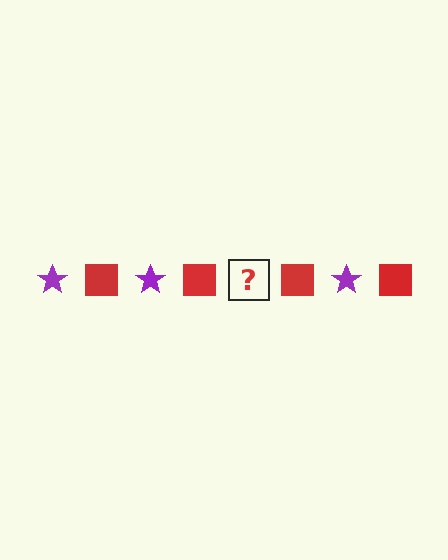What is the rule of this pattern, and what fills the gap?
The rule is that the pattern alternates between purple star and red square. The gap should be filled with a purple star.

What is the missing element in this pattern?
The missing element is a purple star.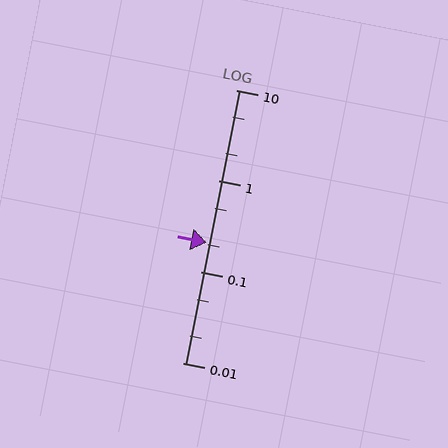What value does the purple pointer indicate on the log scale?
The pointer indicates approximately 0.21.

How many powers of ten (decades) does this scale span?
The scale spans 3 decades, from 0.01 to 10.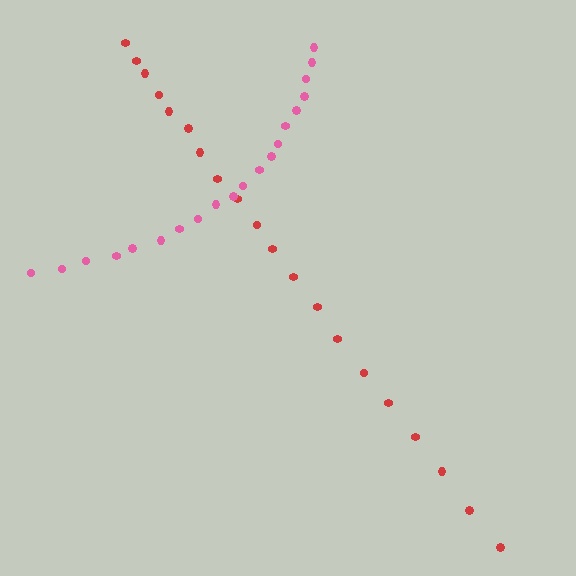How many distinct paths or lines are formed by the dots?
There are 2 distinct paths.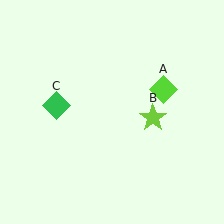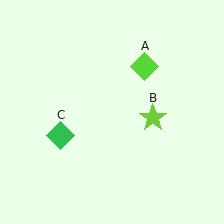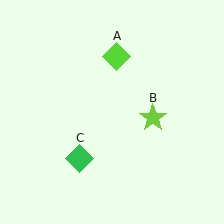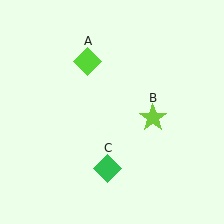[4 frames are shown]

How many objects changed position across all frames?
2 objects changed position: lime diamond (object A), green diamond (object C).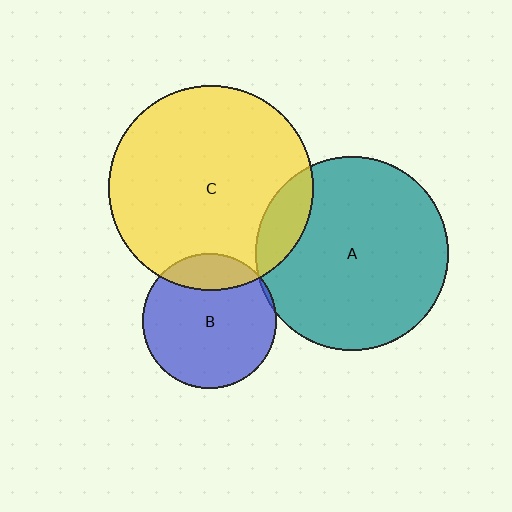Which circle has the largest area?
Circle C (yellow).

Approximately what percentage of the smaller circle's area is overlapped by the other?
Approximately 20%.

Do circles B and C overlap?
Yes.